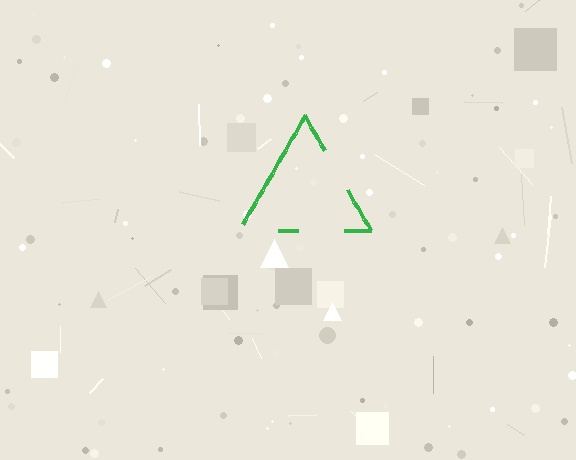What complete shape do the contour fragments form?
The contour fragments form a triangle.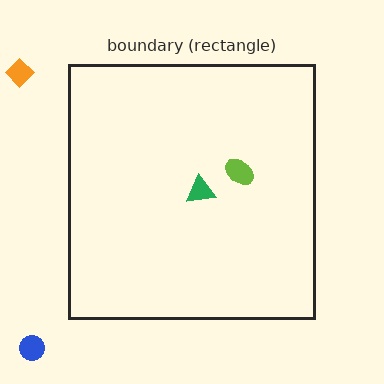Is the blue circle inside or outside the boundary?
Outside.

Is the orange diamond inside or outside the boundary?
Outside.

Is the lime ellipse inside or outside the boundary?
Inside.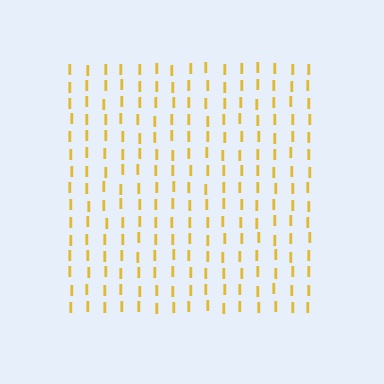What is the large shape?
The large shape is a square.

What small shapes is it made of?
It is made of small letter I's.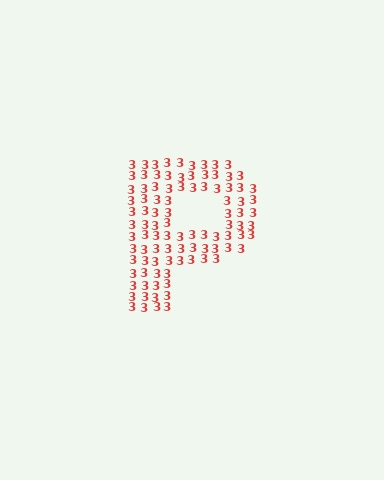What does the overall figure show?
The overall figure shows the letter P.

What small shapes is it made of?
It is made of small digit 3's.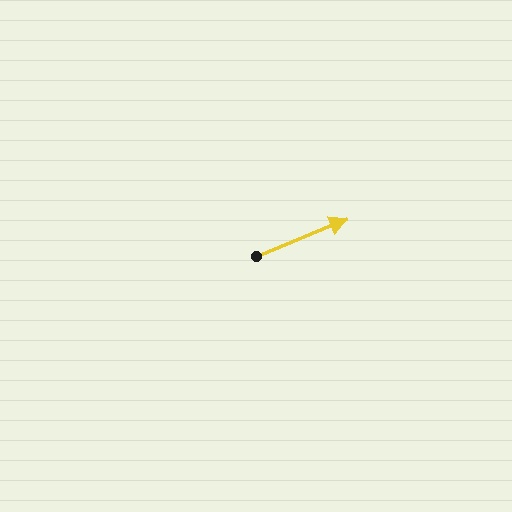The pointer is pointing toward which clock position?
Roughly 2 o'clock.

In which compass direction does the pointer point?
East.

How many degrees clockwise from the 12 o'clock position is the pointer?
Approximately 68 degrees.